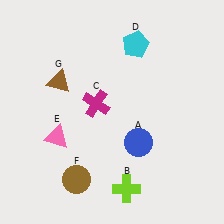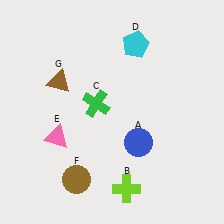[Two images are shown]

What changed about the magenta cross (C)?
In Image 1, C is magenta. In Image 2, it changed to green.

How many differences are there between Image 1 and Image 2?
There is 1 difference between the two images.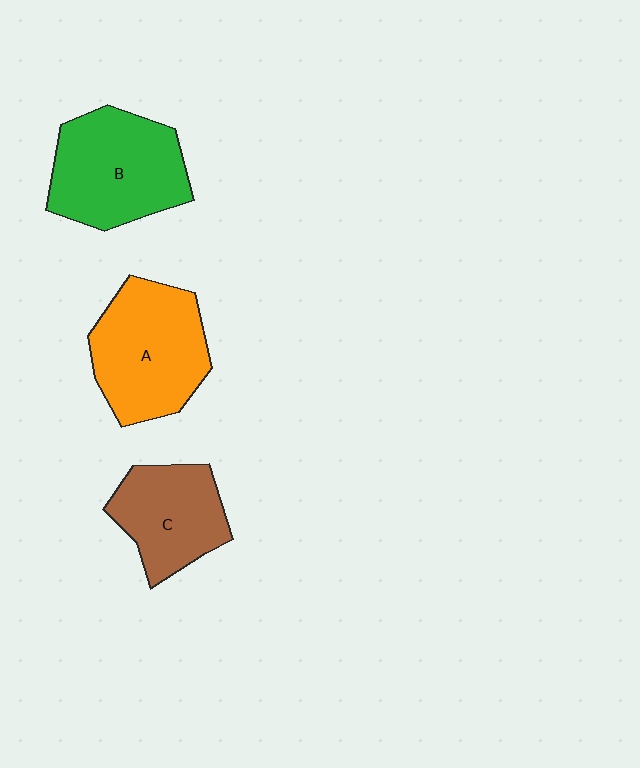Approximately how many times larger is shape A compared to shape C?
Approximately 1.3 times.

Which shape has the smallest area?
Shape C (brown).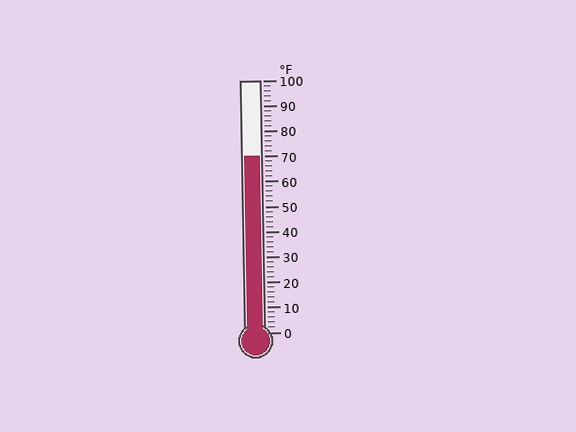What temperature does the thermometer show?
The thermometer shows approximately 70°F.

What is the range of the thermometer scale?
The thermometer scale ranges from 0°F to 100°F.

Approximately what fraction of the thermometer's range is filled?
The thermometer is filled to approximately 70% of its range.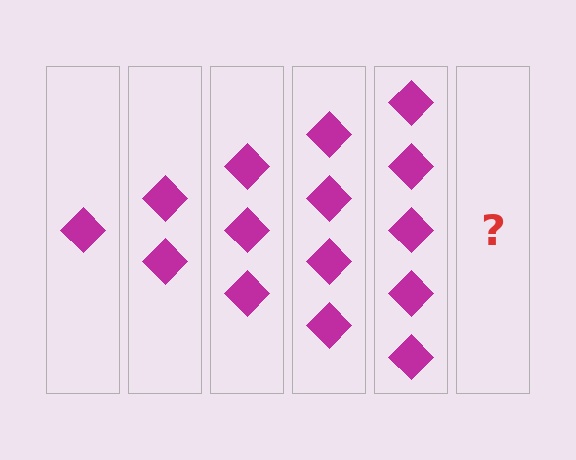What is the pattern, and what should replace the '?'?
The pattern is that each step adds one more diamond. The '?' should be 6 diamonds.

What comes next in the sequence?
The next element should be 6 diamonds.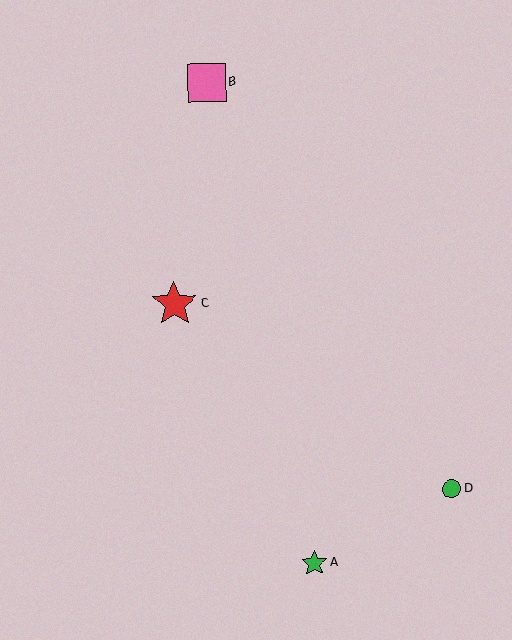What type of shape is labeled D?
Shape D is a green circle.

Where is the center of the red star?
The center of the red star is at (174, 304).